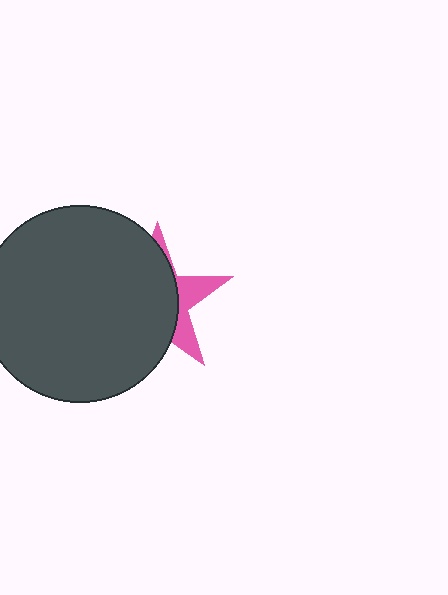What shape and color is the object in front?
The object in front is a dark gray circle.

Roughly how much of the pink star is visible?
A small part of it is visible (roughly 30%).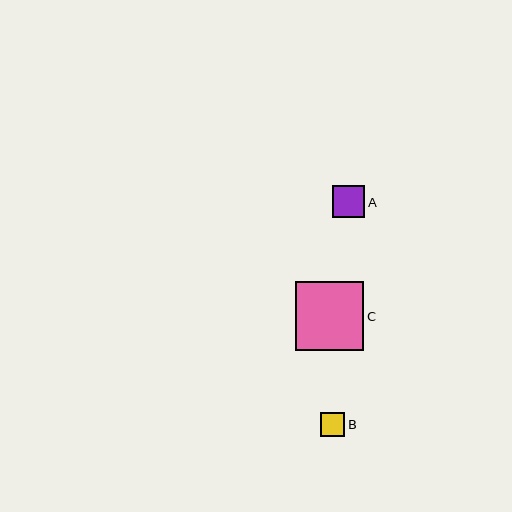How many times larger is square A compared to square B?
Square A is approximately 1.3 times the size of square B.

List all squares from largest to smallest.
From largest to smallest: C, A, B.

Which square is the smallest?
Square B is the smallest with a size of approximately 24 pixels.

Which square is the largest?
Square C is the largest with a size of approximately 68 pixels.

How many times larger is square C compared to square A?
Square C is approximately 2.1 times the size of square A.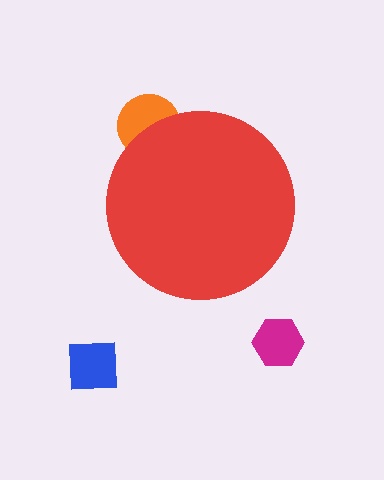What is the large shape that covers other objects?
A red circle.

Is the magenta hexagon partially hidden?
No, the magenta hexagon is fully visible.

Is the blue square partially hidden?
No, the blue square is fully visible.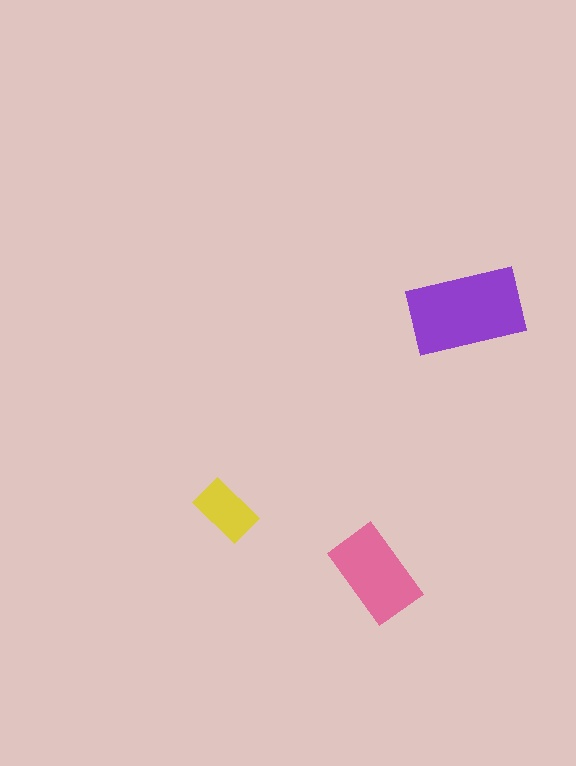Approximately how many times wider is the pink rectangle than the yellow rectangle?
About 1.5 times wider.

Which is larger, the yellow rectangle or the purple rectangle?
The purple one.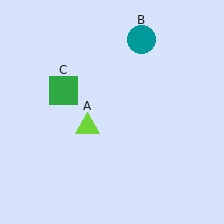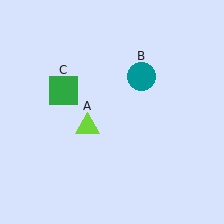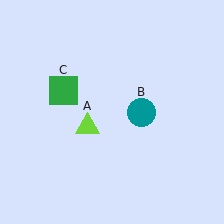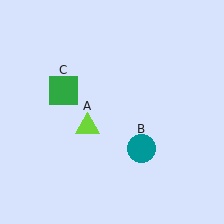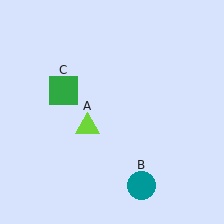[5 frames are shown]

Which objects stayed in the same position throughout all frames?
Lime triangle (object A) and green square (object C) remained stationary.